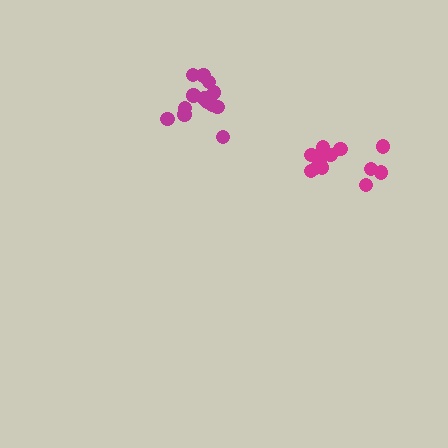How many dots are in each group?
Group 1: 13 dots, Group 2: 13 dots (26 total).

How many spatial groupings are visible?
There are 2 spatial groupings.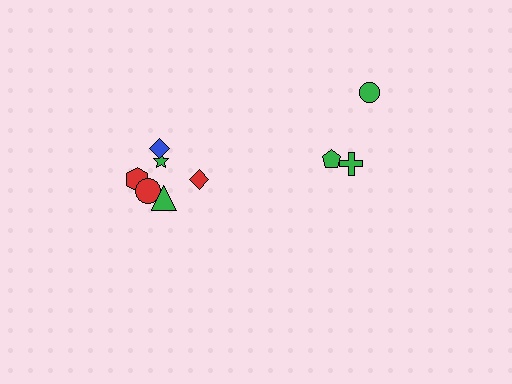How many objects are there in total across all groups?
There are 9 objects.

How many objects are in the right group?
There are 3 objects.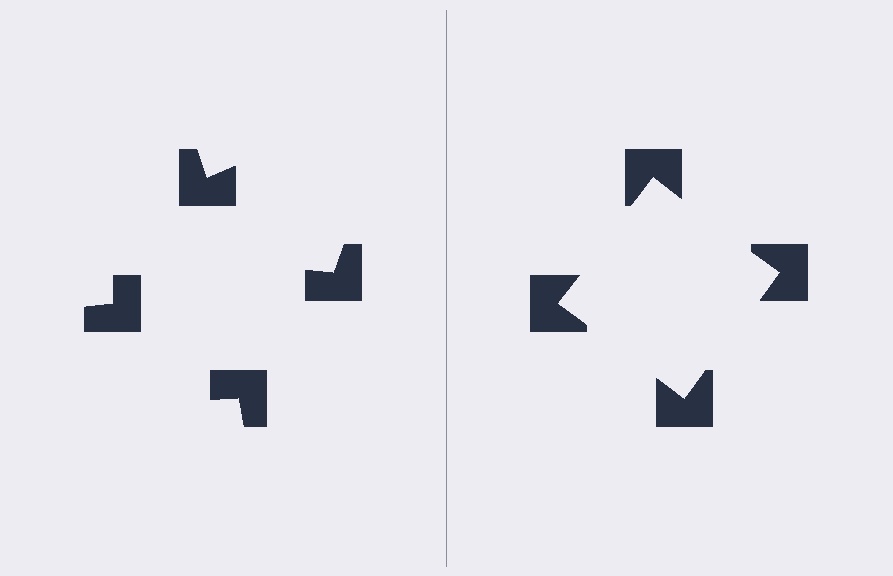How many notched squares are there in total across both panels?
8 — 4 on each side.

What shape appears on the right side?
An illusory square.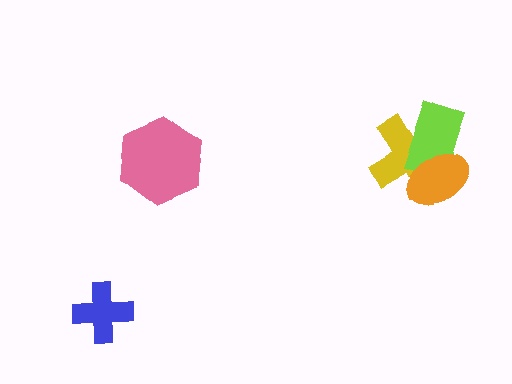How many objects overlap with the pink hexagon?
0 objects overlap with the pink hexagon.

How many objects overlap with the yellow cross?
2 objects overlap with the yellow cross.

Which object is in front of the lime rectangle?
The orange ellipse is in front of the lime rectangle.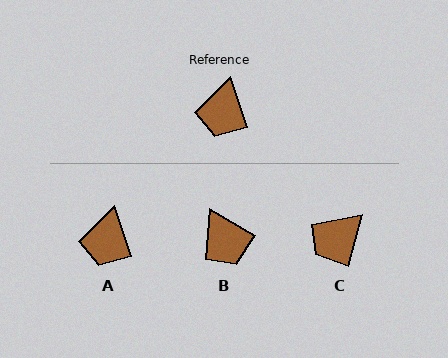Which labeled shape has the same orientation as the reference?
A.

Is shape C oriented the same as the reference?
No, it is off by about 34 degrees.